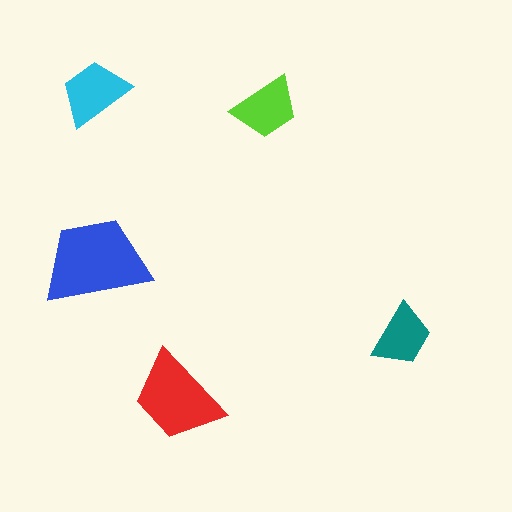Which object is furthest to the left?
The cyan trapezoid is leftmost.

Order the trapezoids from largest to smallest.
the blue one, the red one, the cyan one, the lime one, the teal one.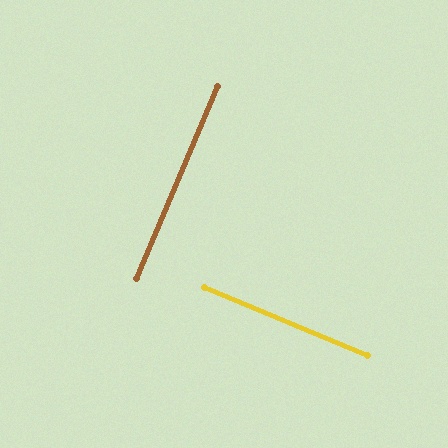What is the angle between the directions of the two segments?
Approximately 90 degrees.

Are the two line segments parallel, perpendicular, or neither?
Perpendicular — they meet at approximately 90°.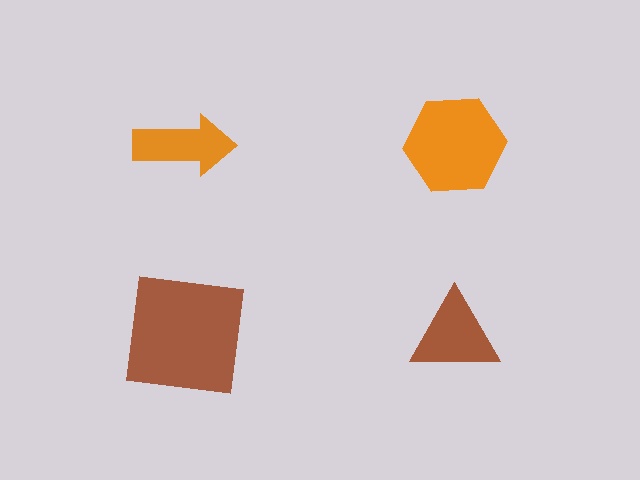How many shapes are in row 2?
2 shapes.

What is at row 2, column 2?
A brown triangle.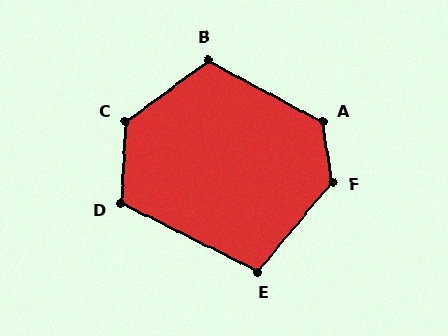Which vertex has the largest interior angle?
F, at approximately 131 degrees.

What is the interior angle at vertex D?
Approximately 114 degrees (obtuse).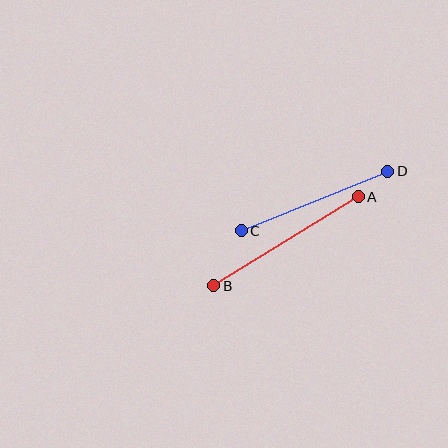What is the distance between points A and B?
The distance is approximately 170 pixels.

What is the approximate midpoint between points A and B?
The midpoint is at approximately (286, 241) pixels.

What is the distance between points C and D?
The distance is approximately 158 pixels.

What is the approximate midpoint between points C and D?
The midpoint is at approximately (315, 201) pixels.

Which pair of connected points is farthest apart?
Points A and B are farthest apart.